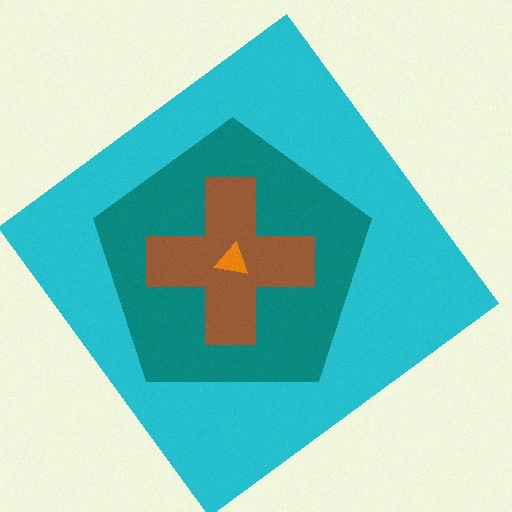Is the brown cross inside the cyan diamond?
Yes.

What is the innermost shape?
The orange triangle.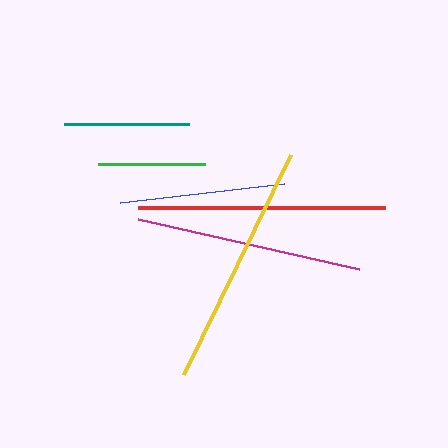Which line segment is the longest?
The red line is the longest at approximately 247 pixels.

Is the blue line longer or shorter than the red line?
The red line is longer than the blue line.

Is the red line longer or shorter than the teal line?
The red line is longer than the teal line.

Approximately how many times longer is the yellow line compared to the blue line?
The yellow line is approximately 1.5 times the length of the blue line.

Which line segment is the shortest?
The green line is the shortest at approximately 107 pixels.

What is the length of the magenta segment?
The magenta segment is approximately 227 pixels long.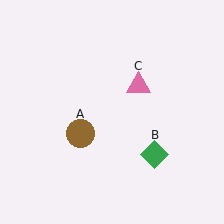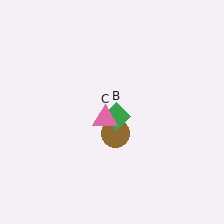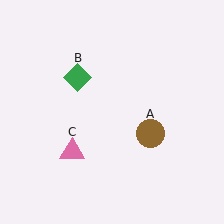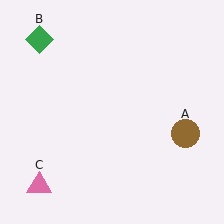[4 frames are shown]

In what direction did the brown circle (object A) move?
The brown circle (object A) moved right.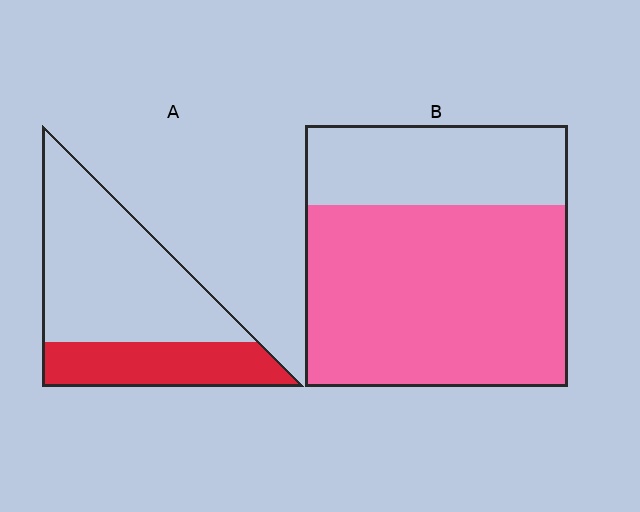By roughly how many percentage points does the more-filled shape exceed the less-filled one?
By roughly 40 percentage points (B over A).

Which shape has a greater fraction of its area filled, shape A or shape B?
Shape B.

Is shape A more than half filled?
No.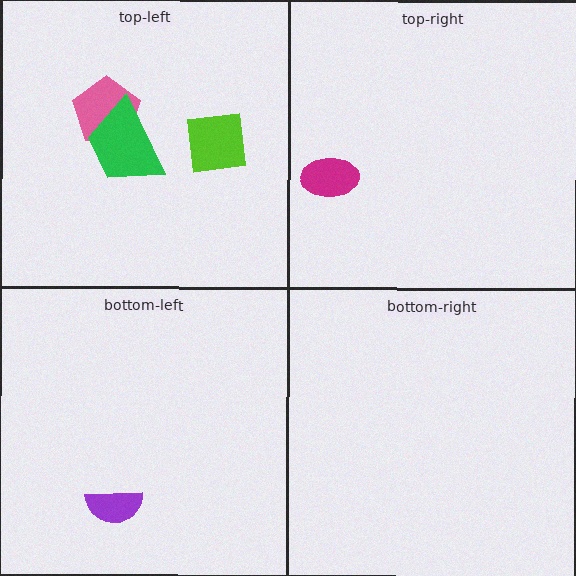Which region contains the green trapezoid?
The top-left region.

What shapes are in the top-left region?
The lime square, the pink pentagon, the green trapezoid.